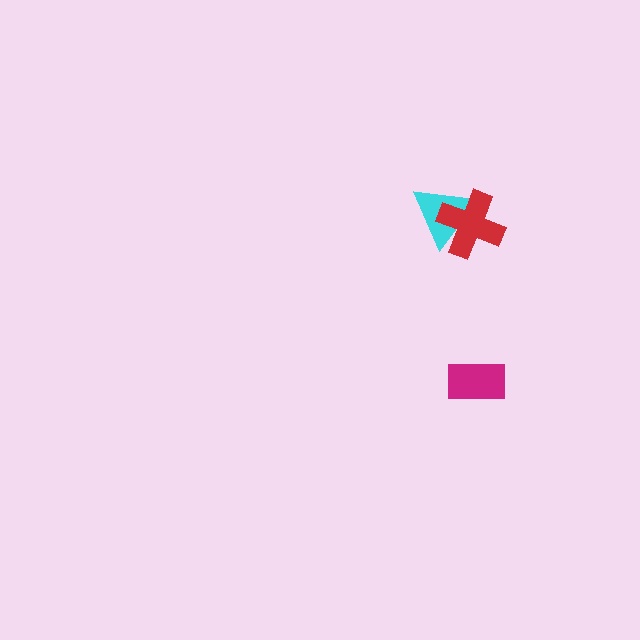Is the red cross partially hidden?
No, no other shape covers it.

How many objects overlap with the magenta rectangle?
0 objects overlap with the magenta rectangle.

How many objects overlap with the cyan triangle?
1 object overlaps with the cyan triangle.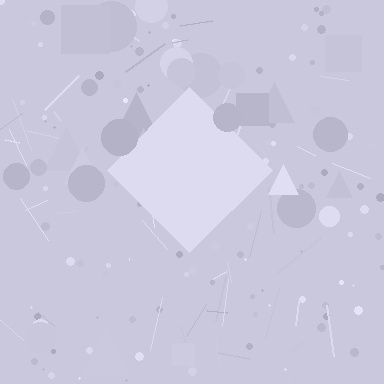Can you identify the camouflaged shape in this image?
The camouflaged shape is a diamond.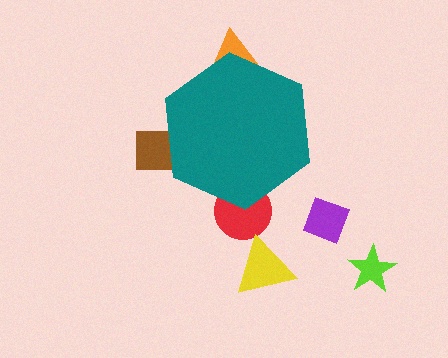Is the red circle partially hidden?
Yes, the red circle is partially hidden behind the teal hexagon.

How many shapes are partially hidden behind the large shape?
3 shapes are partially hidden.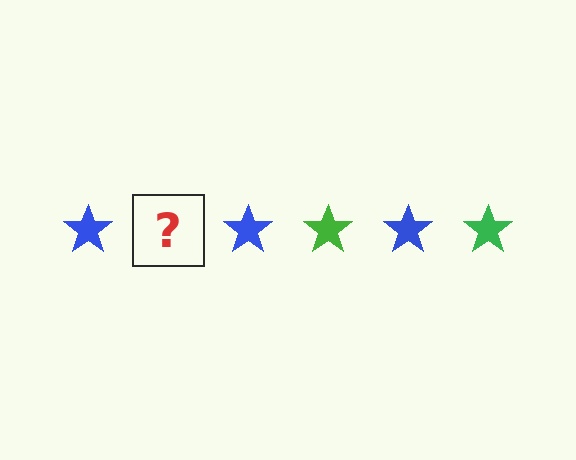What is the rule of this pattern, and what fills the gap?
The rule is that the pattern cycles through blue, green stars. The gap should be filled with a green star.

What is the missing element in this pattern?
The missing element is a green star.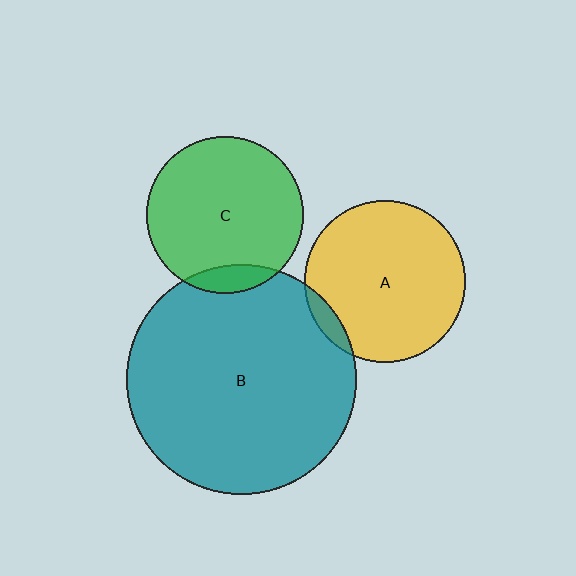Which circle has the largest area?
Circle B (teal).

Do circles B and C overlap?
Yes.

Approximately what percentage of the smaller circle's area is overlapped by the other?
Approximately 10%.